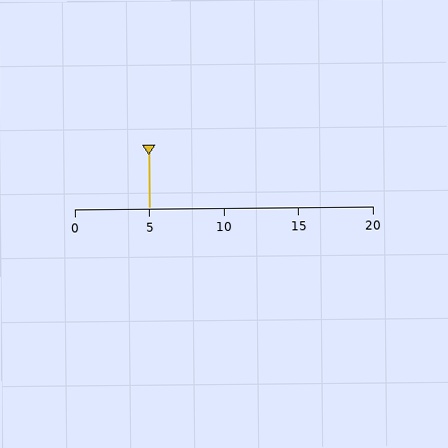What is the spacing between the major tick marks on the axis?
The major ticks are spaced 5 apart.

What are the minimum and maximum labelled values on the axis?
The axis runs from 0 to 20.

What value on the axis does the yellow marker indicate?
The marker indicates approximately 5.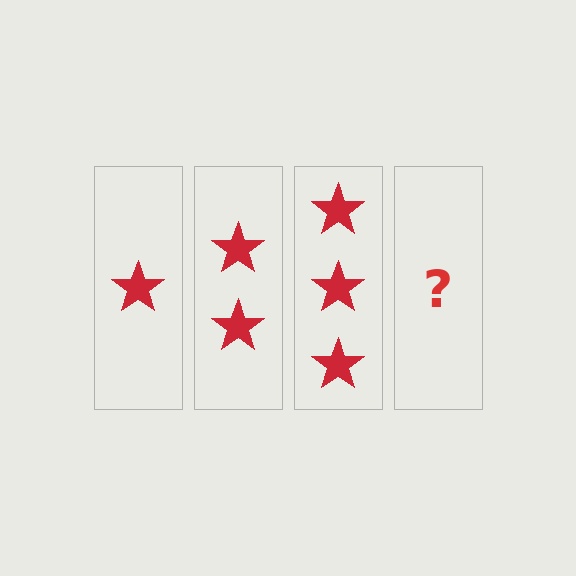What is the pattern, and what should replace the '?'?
The pattern is that each step adds one more star. The '?' should be 4 stars.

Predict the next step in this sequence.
The next step is 4 stars.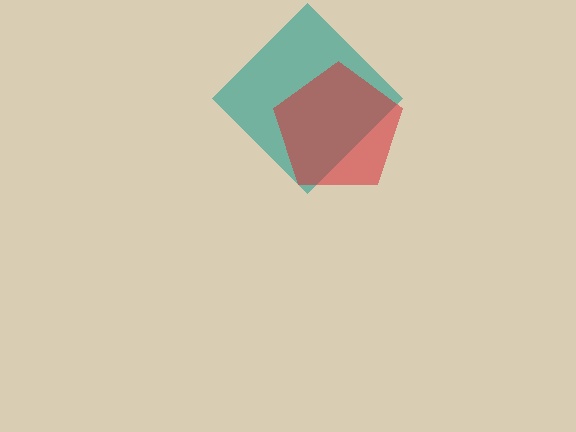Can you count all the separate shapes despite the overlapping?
Yes, there are 2 separate shapes.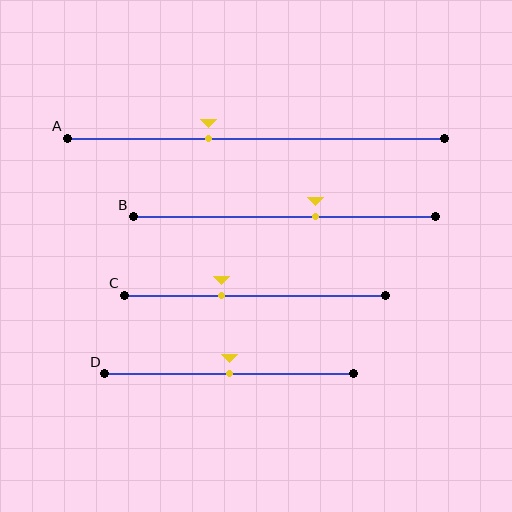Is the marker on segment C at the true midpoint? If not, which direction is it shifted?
No, the marker on segment C is shifted to the left by about 13% of the segment length.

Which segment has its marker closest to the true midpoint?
Segment D has its marker closest to the true midpoint.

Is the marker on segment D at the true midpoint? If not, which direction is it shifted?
Yes, the marker on segment D is at the true midpoint.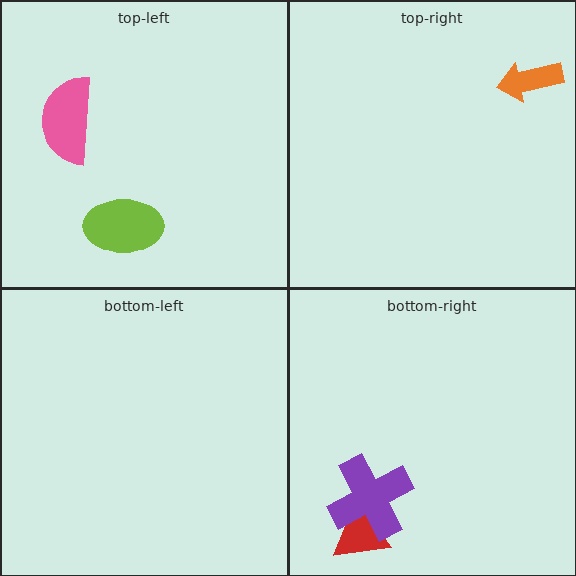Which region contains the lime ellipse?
The top-left region.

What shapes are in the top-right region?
The orange arrow.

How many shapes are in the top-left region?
2.